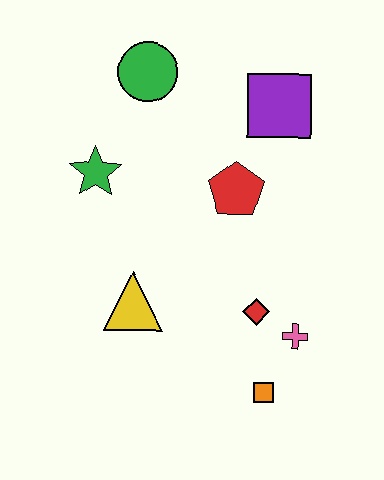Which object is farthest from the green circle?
The orange square is farthest from the green circle.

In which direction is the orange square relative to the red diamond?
The orange square is below the red diamond.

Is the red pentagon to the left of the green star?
No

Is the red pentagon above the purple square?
No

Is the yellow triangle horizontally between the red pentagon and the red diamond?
No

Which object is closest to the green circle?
The green star is closest to the green circle.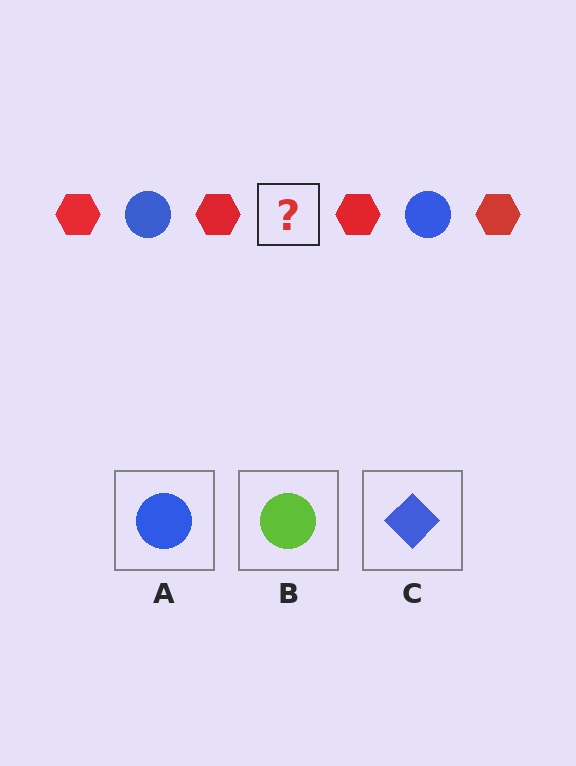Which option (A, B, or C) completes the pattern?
A.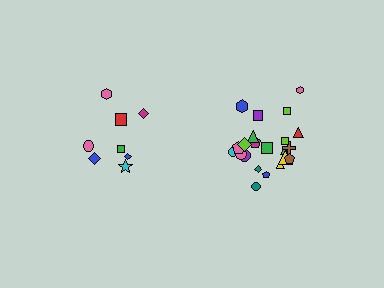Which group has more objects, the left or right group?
The right group.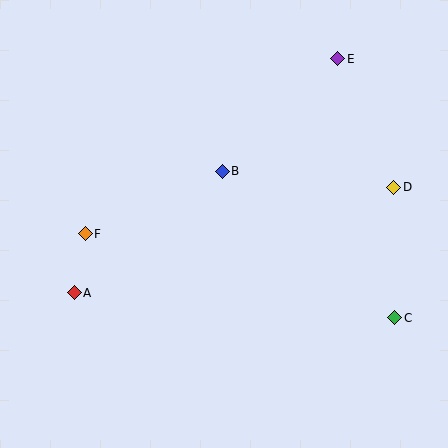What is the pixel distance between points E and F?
The distance between E and F is 307 pixels.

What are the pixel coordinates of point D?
Point D is at (394, 187).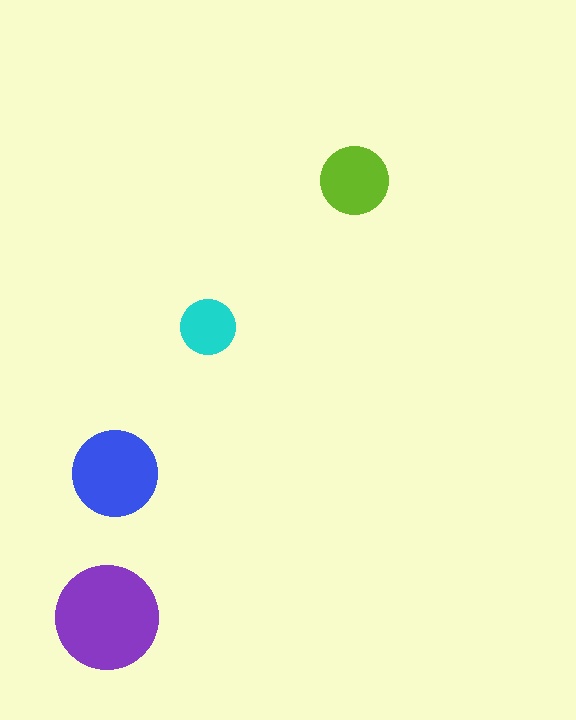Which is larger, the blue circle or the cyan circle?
The blue one.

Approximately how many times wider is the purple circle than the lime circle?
About 1.5 times wider.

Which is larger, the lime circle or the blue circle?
The blue one.